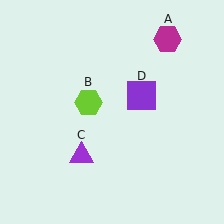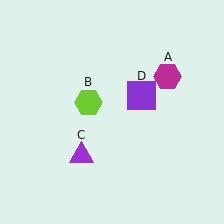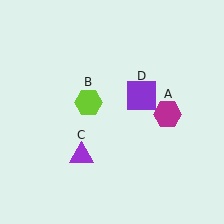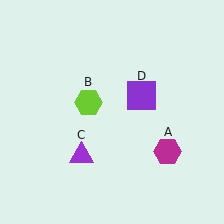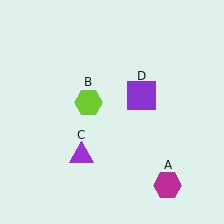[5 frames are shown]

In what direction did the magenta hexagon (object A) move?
The magenta hexagon (object A) moved down.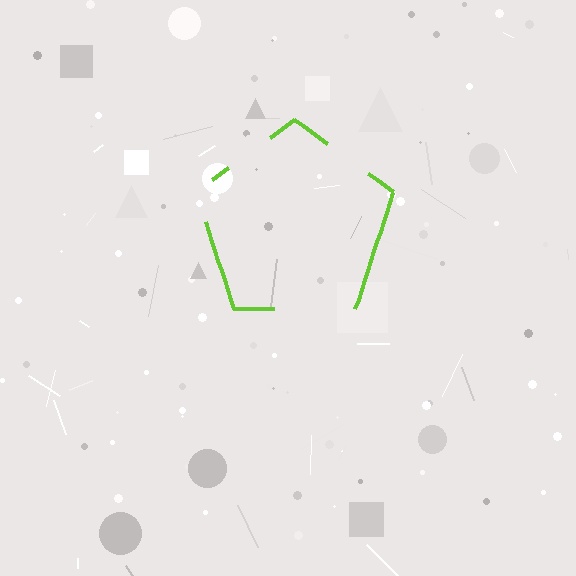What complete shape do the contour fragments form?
The contour fragments form a pentagon.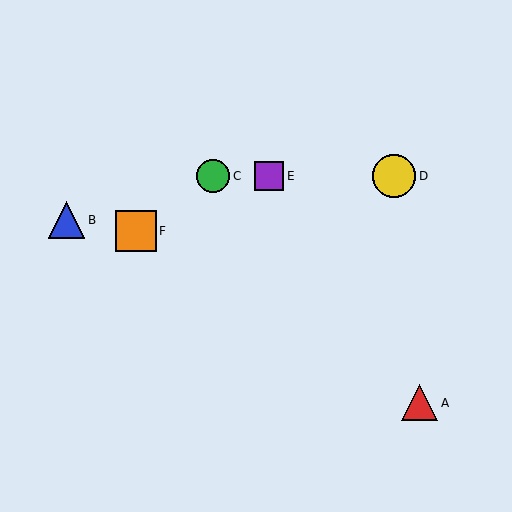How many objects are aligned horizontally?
3 objects (C, D, E) are aligned horizontally.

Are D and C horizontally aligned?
Yes, both are at y≈176.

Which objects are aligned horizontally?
Objects C, D, E are aligned horizontally.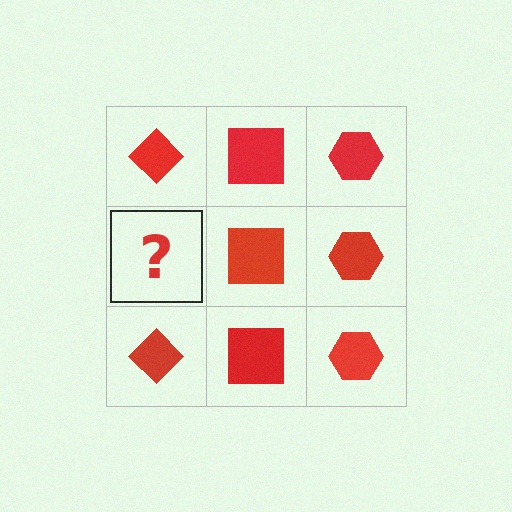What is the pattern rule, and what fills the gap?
The rule is that each column has a consistent shape. The gap should be filled with a red diamond.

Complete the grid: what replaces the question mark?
The question mark should be replaced with a red diamond.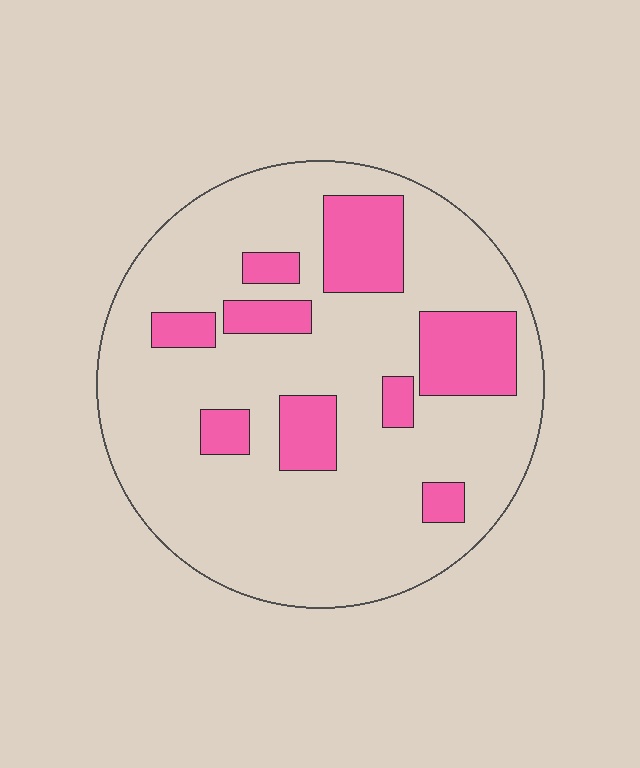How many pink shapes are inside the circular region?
9.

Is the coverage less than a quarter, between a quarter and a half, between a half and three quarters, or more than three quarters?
Less than a quarter.